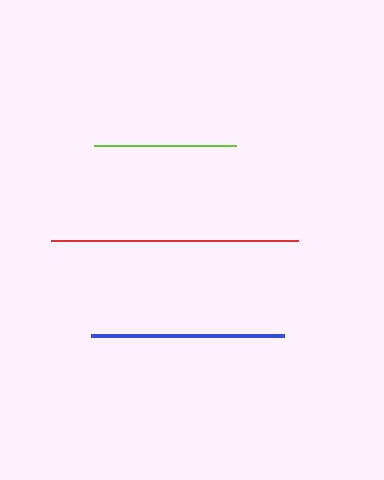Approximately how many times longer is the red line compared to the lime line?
The red line is approximately 1.7 times the length of the lime line.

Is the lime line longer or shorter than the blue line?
The blue line is longer than the lime line.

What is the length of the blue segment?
The blue segment is approximately 194 pixels long.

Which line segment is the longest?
The red line is the longest at approximately 247 pixels.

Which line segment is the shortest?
The lime line is the shortest at approximately 143 pixels.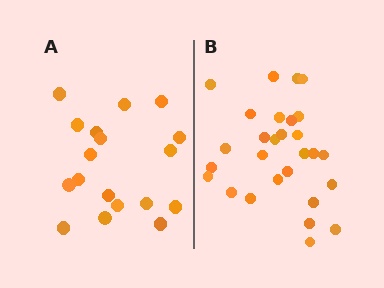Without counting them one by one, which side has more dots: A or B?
Region B (the right region) has more dots.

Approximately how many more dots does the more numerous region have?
Region B has roughly 10 or so more dots than region A.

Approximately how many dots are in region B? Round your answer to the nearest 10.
About 30 dots. (The exact count is 28, which rounds to 30.)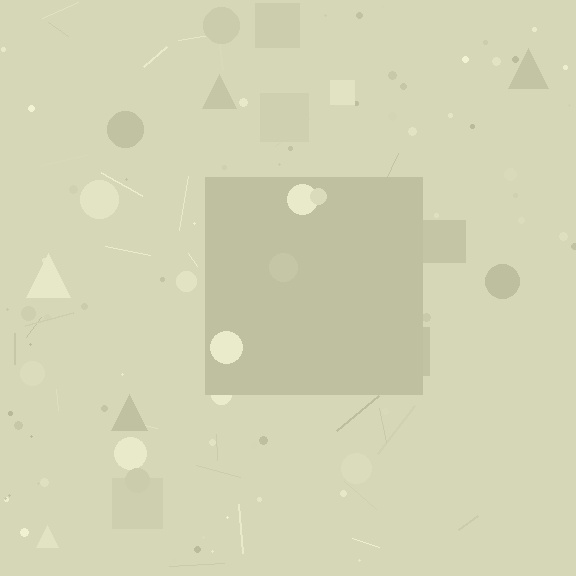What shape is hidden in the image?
A square is hidden in the image.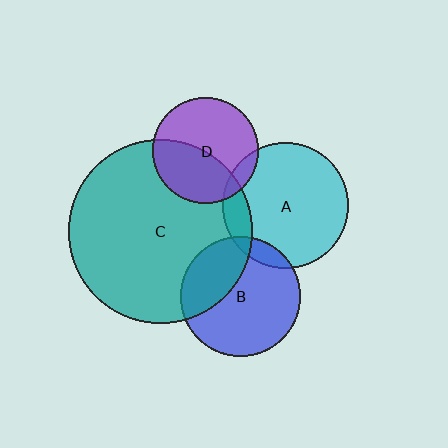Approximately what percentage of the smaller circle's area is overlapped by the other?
Approximately 10%.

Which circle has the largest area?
Circle C (teal).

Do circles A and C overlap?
Yes.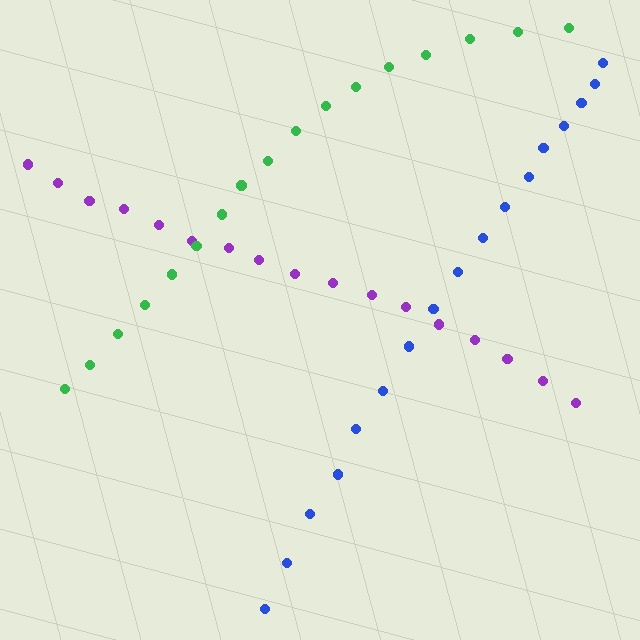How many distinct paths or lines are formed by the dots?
There are 3 distinct paths.